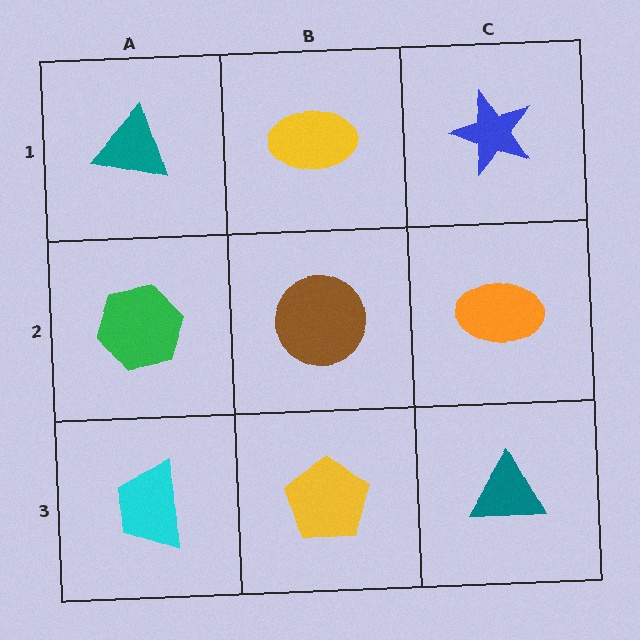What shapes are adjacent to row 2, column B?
A yellow ellipse (row 1, column B), a yellow pentagon (row 3, column B), a green hexagon (row 2, column A), an orange ellipse (row 2, column C).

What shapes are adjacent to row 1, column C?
An orange ellipse (row 2, column C), a yellow ellipse (row 1, column B).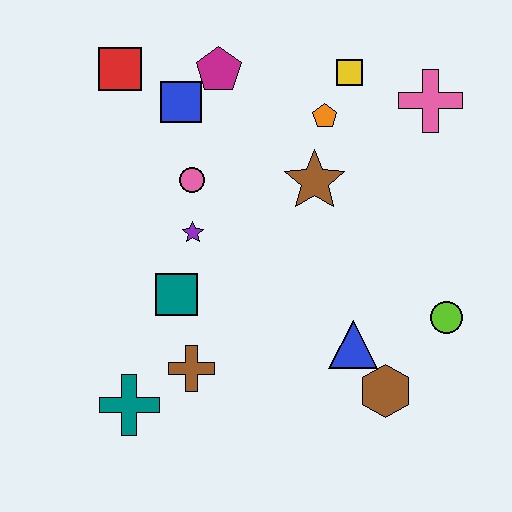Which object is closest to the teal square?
The purple star is closest to the teal square.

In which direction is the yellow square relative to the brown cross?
The yellow square is above the brown cross.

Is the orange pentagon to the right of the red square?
Yes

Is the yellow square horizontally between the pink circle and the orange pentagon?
No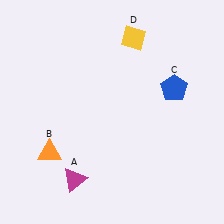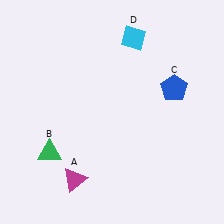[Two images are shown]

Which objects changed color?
B changed from orange to green. D changed from yellow to cyan.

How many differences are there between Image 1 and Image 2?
There are 2 differences between the two images.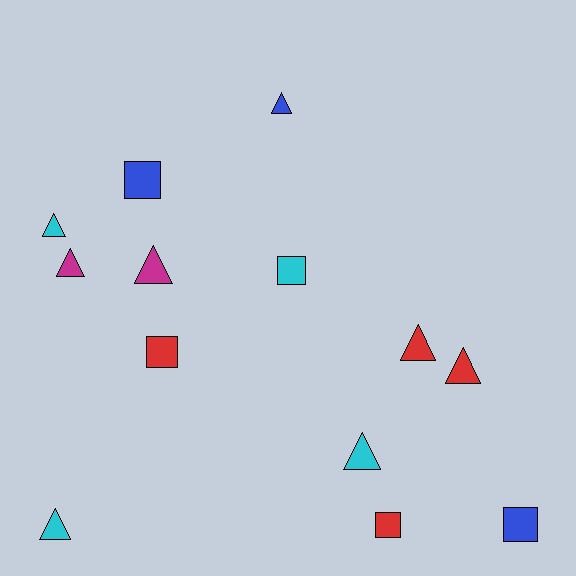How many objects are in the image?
There are 13 objects.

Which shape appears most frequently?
Triangle, with 8 objects.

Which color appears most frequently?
Red, with 4 objects.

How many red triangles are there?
There are 2 red triangles.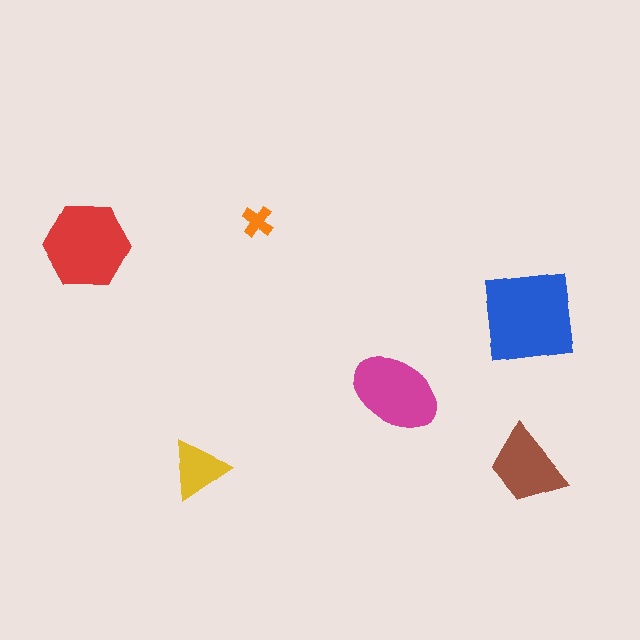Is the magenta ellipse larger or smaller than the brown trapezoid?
Larger.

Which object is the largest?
The blue square.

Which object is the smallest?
The orange cross.